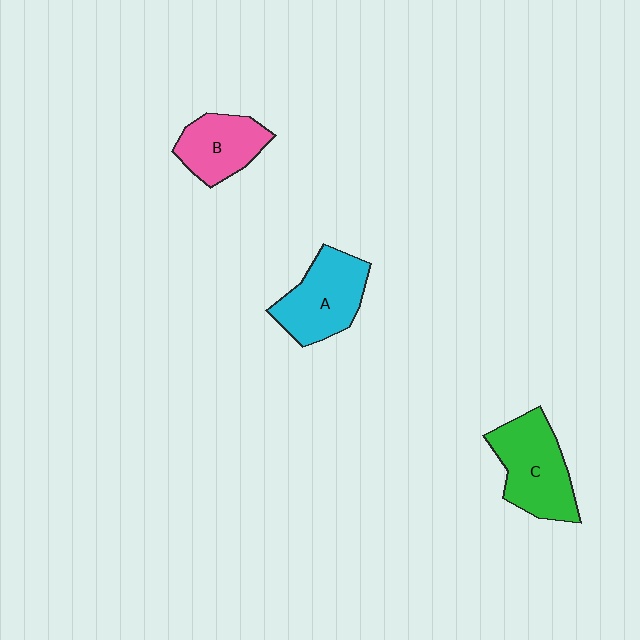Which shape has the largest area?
Shape C (green).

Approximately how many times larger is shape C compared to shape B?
Approximately 1.4 times.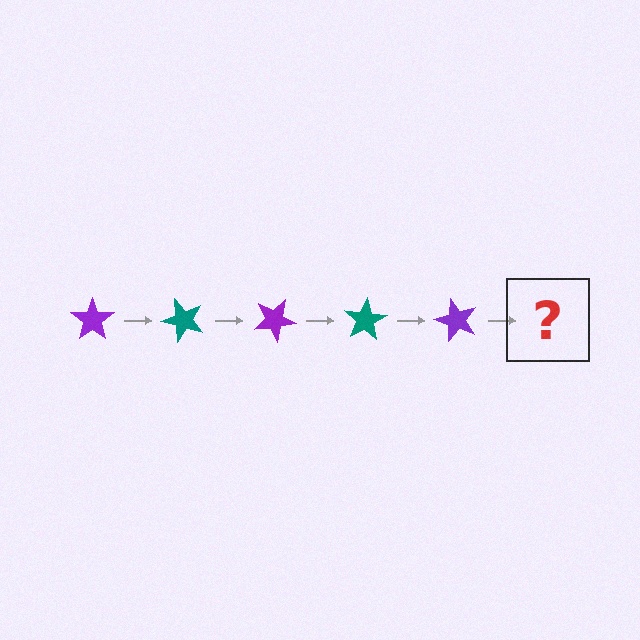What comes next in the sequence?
The next element should be a teal star, rotated 250 degrees from the start.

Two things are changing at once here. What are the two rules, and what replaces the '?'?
The two rules are that it rotates 50 degrees each step and the color cycles through purple and teal. The '?' should be a teal star, rotated 250 degrees from the start.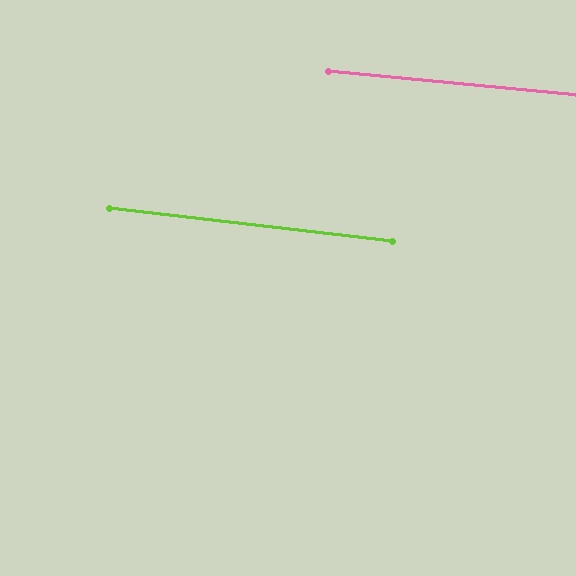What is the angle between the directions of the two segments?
Approximately 1 degree.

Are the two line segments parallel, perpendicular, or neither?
Parallel — their directions differ by only 1.2°.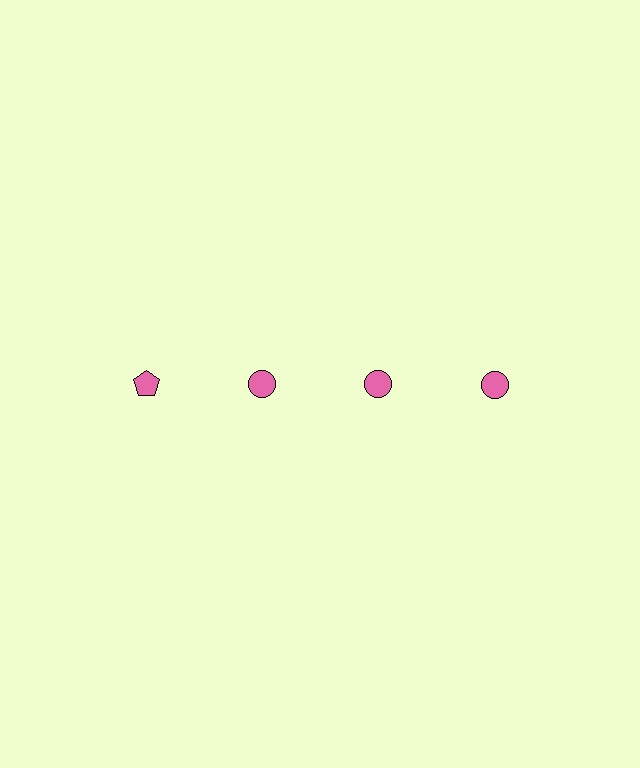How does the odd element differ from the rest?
It has a different shape: pentagon instead of circle.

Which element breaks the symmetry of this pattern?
The pink pentagon in the top row, leftmost column breaks the symmetry. All other shapes are pink circles.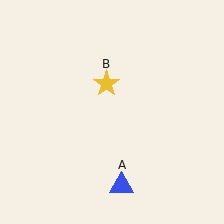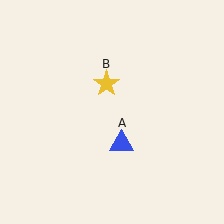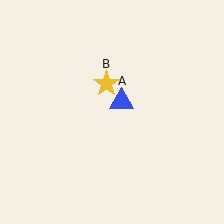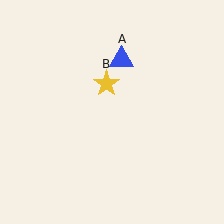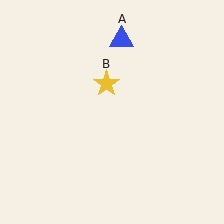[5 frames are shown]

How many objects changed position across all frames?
1 object changed position: blue triangle (object A).